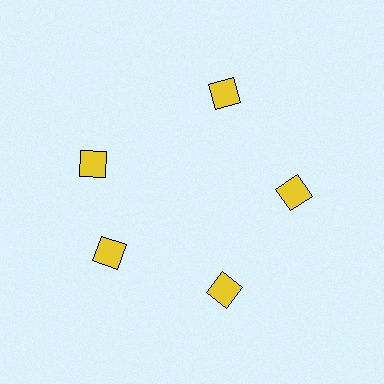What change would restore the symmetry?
The symmetry would be restored by rotating it back into even spacing with its neighbors so that all 5 diamonds sit at equal angles and equal distance from the center.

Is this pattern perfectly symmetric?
No. The 5 yellow diamonds are arranged in a ring, but one element near the 10 o'clock position is rotated out of alignment along the ring, breaking the 5-fold rotational symmetry.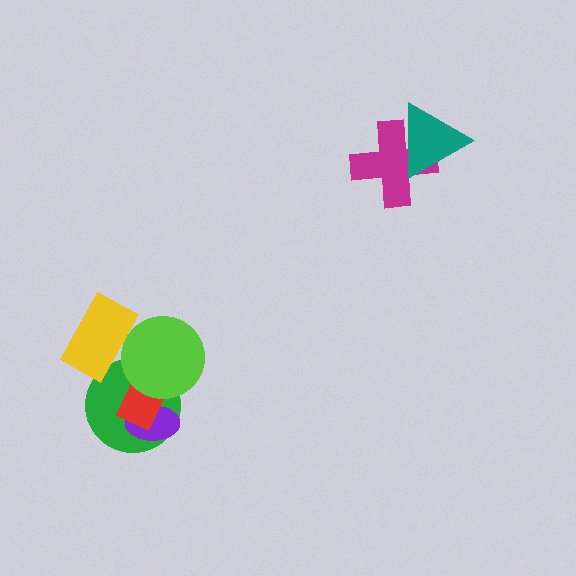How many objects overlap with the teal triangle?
1 object overlaps with the teal triangle.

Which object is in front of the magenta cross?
The teal triangle is in front of the magenta cross.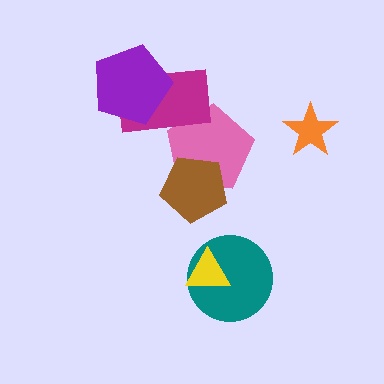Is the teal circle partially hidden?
Yes, it is partially covered by another shape.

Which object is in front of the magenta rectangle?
The purple pentagon is in front of the magenta rectangle.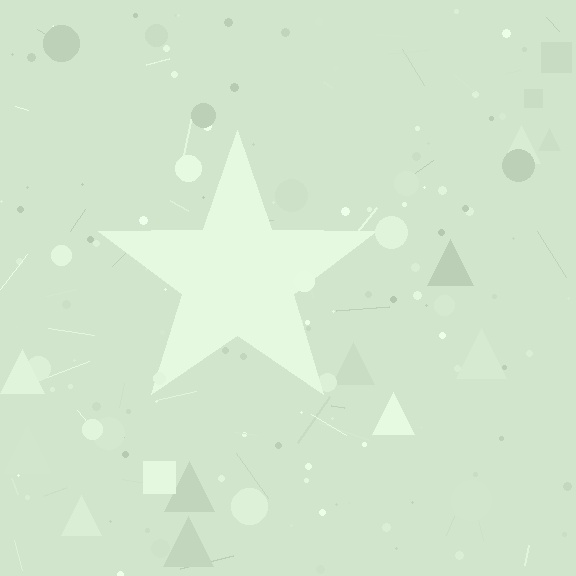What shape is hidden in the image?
A star is hidden in the image.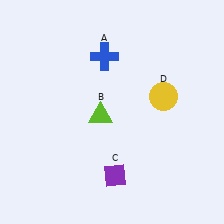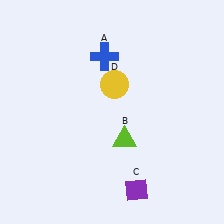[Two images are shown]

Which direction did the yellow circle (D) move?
The yellow circle (D) moved left.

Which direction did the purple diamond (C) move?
The purple diamond (C) moved right.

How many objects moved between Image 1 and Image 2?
3 objects moved between the two images.